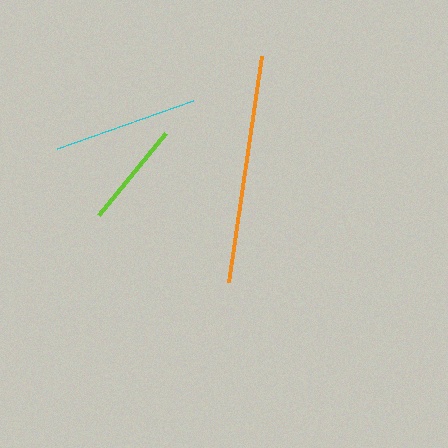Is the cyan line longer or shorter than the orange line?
The orange line is longer than the cyan line.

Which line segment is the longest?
The orange line is the longest at approximately 228 pixels.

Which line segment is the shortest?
The lime line is the shortest at approximately 106 pixels.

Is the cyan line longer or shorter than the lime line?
The cyan line is longer than the lime line.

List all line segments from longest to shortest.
From longest to shortest: orange, cyan, lime.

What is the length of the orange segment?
The orange segment is approximately 228 pixels long.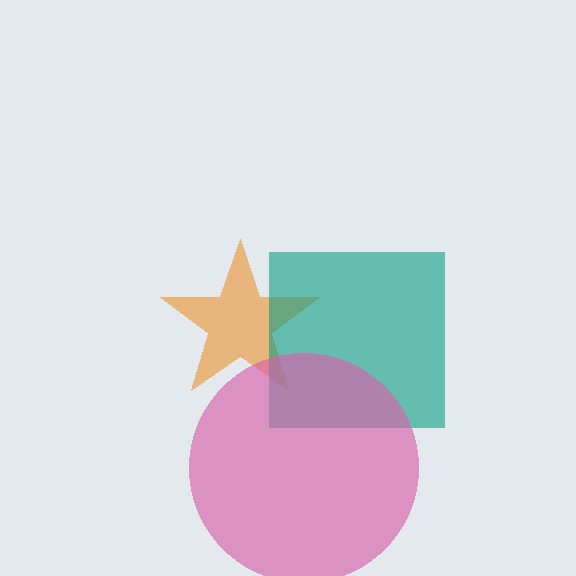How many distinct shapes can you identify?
There are 3 distinct shapes: an orange star, a teal square, a pink circle.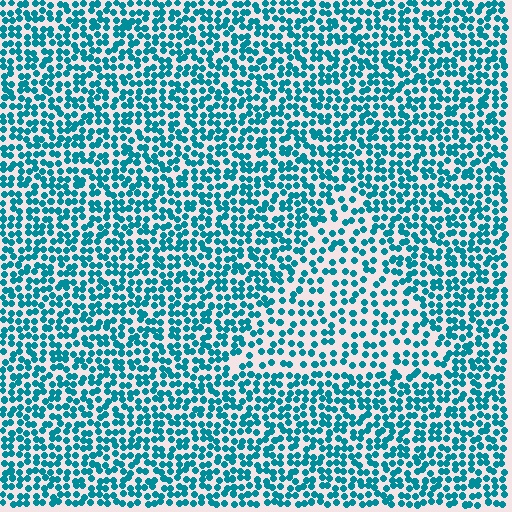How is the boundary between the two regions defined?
The boundary is defined by a change in element density (approximately 1.7x ratio). All elements are the same color, size, and shape.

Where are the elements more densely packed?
The elements are more densely packed outside the triangle boundary.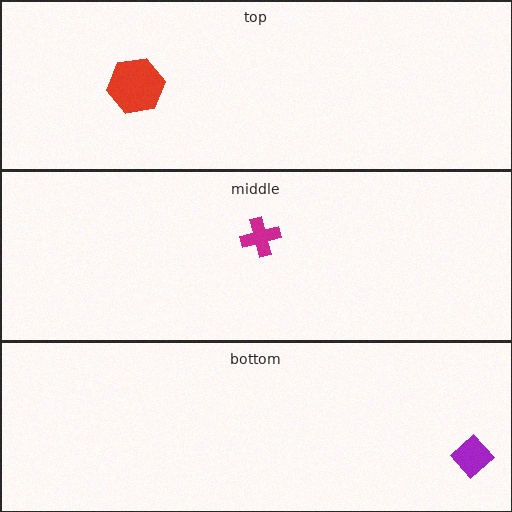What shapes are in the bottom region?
The purple diamond.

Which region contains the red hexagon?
The top region.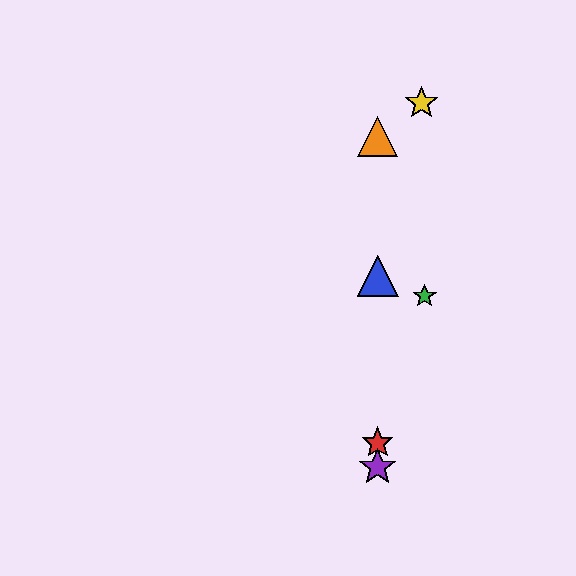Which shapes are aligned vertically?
The red star, the blue triangle, the purple star, the orange triangle are aligned vertically.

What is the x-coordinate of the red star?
The red star is at x≈378.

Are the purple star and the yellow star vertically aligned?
No, the purple star is at x≈378 and the yellow star is at x≈422.